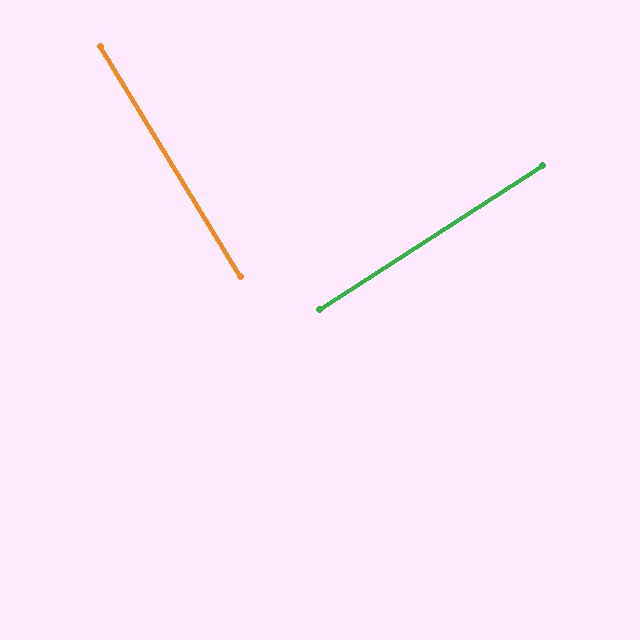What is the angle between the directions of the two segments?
Approximately 89 degrees.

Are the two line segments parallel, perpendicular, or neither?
Perpendicular — they meet at approximately 89°.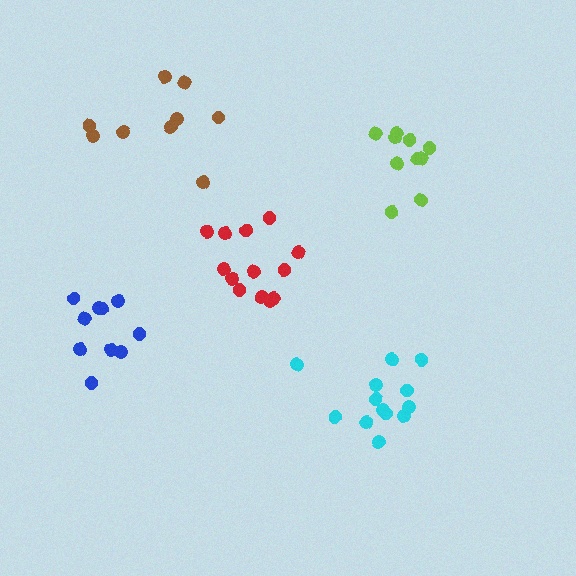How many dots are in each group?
Group 1: 13 dots, Group 2: 10 dots, Group 3: 13 dots, Group 4: 9 dots, Group 5: 10 dots (55 total).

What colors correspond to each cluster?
The clusters are colored: cyan, lime, red, brown, blue.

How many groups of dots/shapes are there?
There are 5 groups.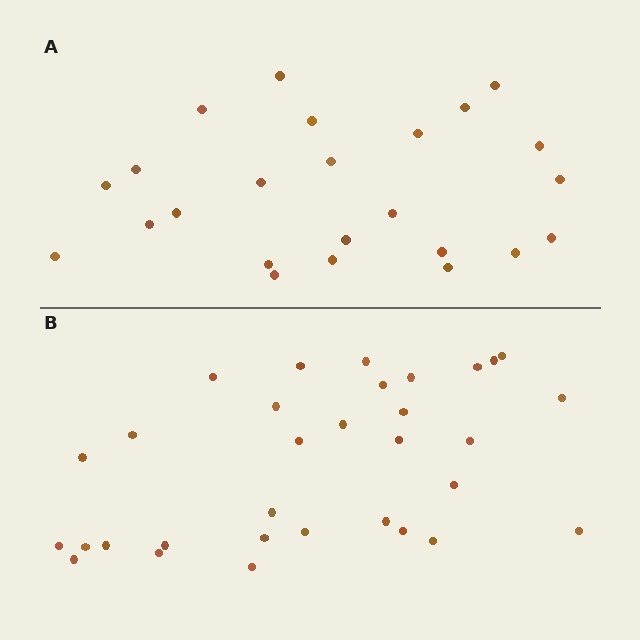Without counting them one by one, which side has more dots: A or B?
Region B (the bottom region) has more dots.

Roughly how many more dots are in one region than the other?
Region B has roughly 8 or so more dots than region A.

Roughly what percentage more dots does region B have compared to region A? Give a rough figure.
About 35% more.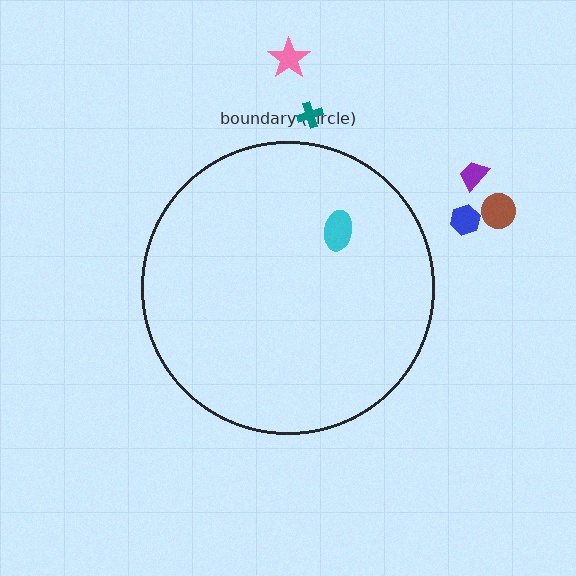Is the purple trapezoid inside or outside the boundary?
Outside.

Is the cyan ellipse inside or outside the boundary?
Inside.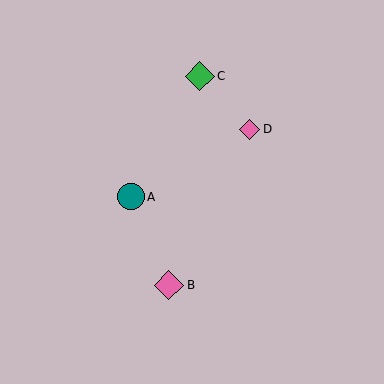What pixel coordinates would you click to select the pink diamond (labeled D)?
Click at (250, 129) to select the pink diamond D.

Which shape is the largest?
The pink diamond (labeled B) is the largest.